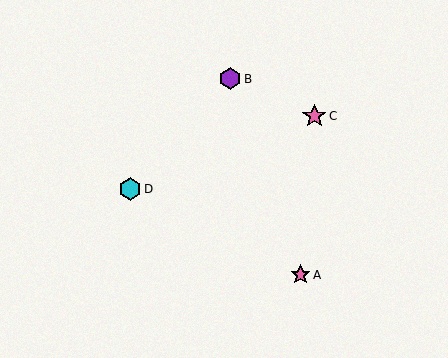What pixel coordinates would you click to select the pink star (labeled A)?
Click at (301, 275) to select the pink star A.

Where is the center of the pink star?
The center of the pink star is at (301, 275).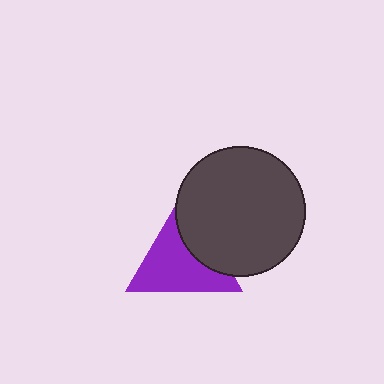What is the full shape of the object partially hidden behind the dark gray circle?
The partially hidden object is a purple triangle.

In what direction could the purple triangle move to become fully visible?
The purple triangle could move left. That would shift it out from behind the dark gray circle entirely.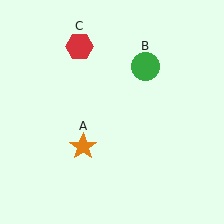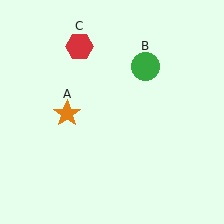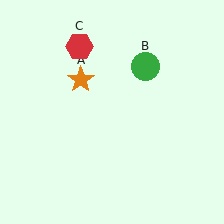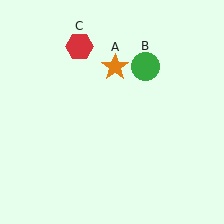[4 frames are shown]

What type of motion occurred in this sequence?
The orange star (object A) rotated clockwise around the center of the scene.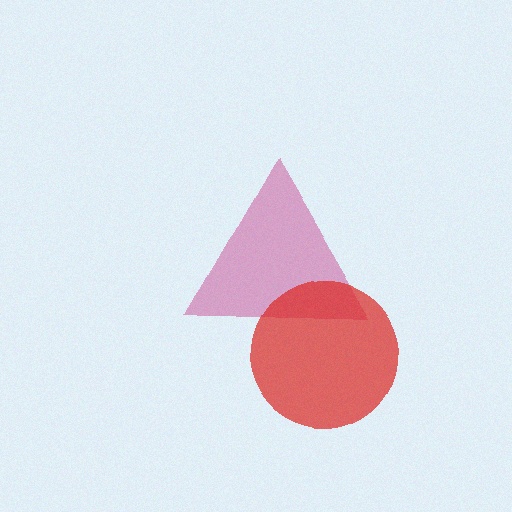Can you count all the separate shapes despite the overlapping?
Yes, there are 2 separate shapes.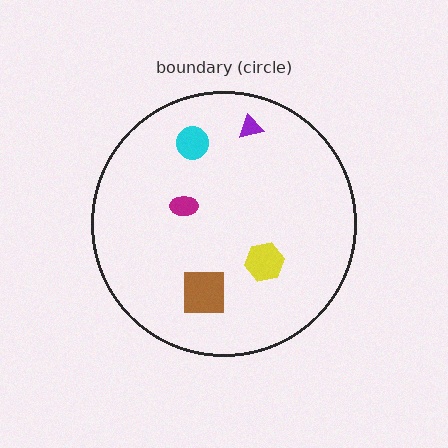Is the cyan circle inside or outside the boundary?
Inside.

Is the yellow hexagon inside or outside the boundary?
Inside.